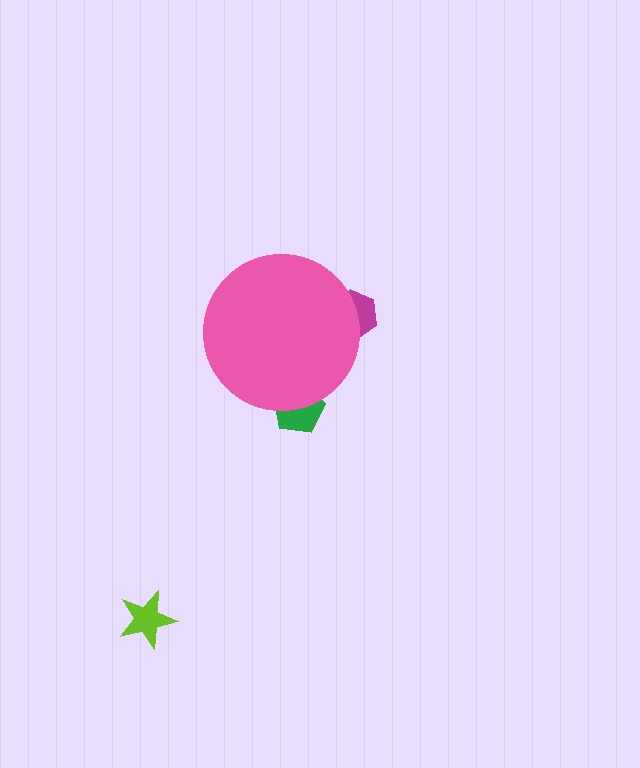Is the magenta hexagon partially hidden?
Yes, the magenta hexagon is partially hidden behind the pink circle.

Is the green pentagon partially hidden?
Yes, the green pentagon is partially hidden behind the pink circle.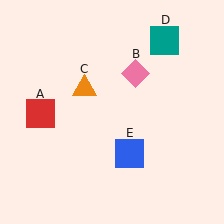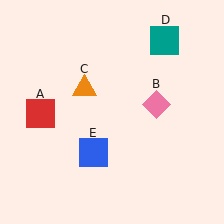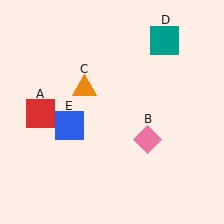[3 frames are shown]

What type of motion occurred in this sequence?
The pink diamond (object B), blue square (object E) rotated clockwise around the center of the scene.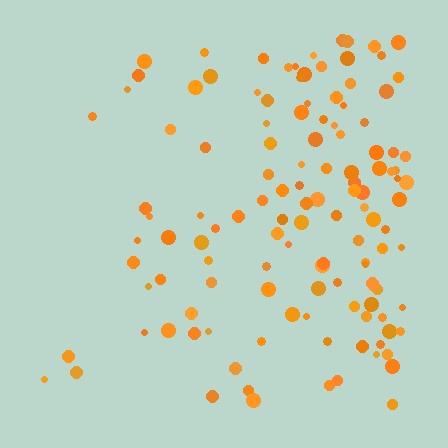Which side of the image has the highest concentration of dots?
The right.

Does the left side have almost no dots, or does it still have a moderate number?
Still a moderate number, just noticeably fewer than the right.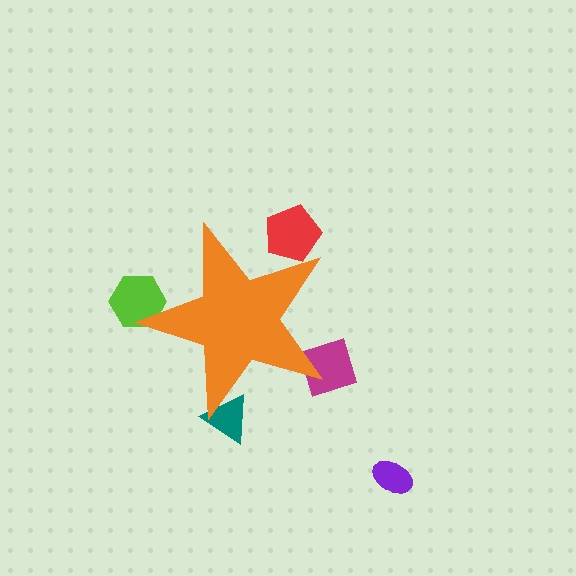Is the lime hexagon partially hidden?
Yes, the lime hexagon is partially hidden behind the orange star.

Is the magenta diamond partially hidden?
Yes, the magenta diamond is partially hidden behind the orange star.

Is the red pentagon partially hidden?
Yes, the red pentagon is partially hidden behind the orange star.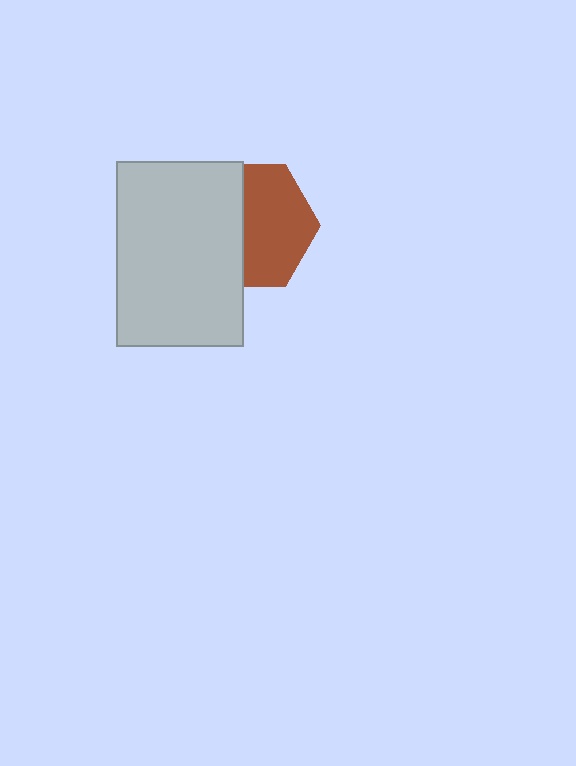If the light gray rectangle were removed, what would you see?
You would see the complete brown hexagon.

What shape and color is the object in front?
The object in front is a light gray rectangle.